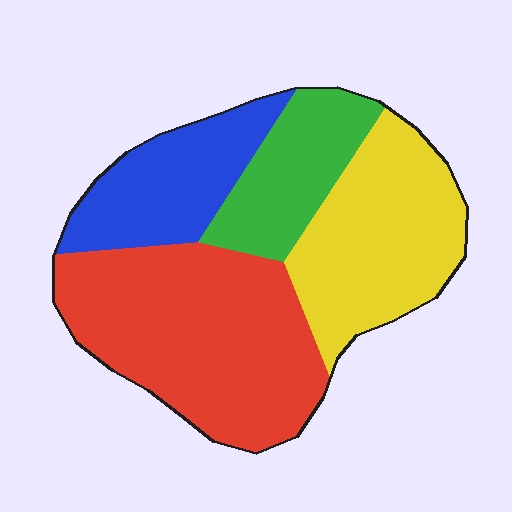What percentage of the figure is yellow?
Yellow covers 27% of the figure.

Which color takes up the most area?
Red, at roughly 40%.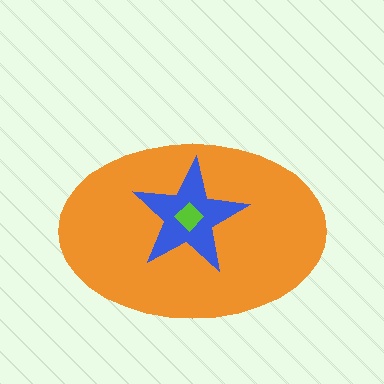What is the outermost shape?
The orange ellipse.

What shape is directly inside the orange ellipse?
The blue star.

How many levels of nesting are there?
3.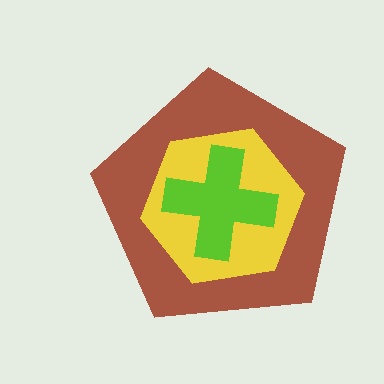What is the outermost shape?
The brown pentagon.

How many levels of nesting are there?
3.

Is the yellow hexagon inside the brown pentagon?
Yes.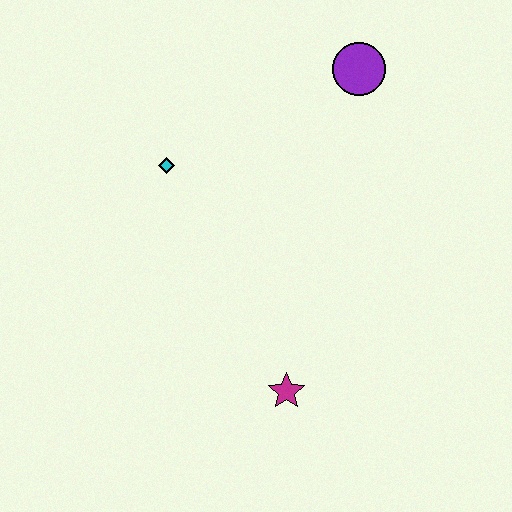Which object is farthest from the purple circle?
The magenta star is farthest from the purple circle.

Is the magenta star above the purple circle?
No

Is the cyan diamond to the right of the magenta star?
No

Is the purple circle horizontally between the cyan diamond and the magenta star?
No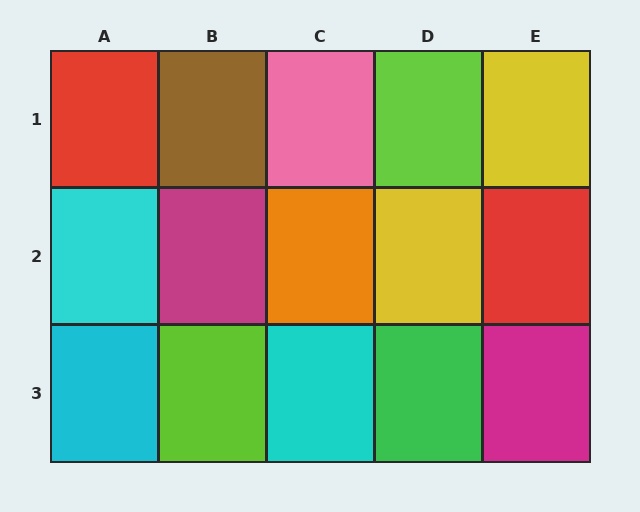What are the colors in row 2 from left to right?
Cyan, magenta, orange, yellow, red.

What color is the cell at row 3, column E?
Magenta.